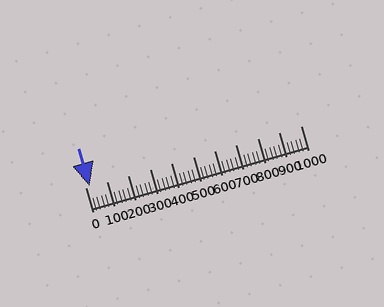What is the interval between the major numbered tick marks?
The major tick marks are spaced 100 units apart.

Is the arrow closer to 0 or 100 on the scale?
The arrow is closer to 0.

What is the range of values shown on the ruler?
The ruler shows values from 0 to 1000.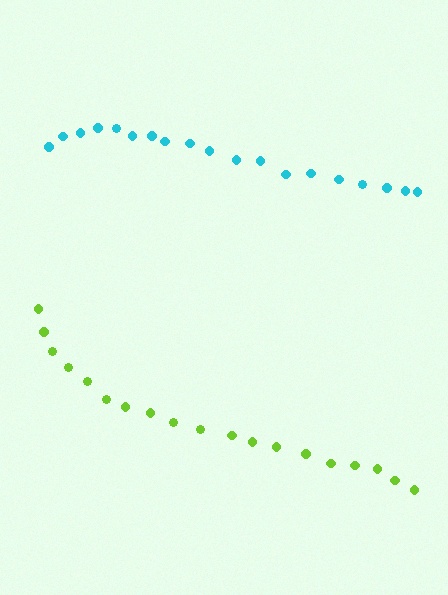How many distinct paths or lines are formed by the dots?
There are 2 distinct paths.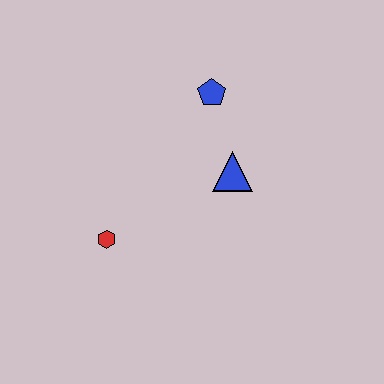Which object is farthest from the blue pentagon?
The red hexagon is farthest from the blue pentagon.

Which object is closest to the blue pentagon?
The blue triangle is closest to the blue pentagon.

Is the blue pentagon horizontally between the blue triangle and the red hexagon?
Yes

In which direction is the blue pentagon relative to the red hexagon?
The blue pentagon is above the red hexagon.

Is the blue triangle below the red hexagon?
No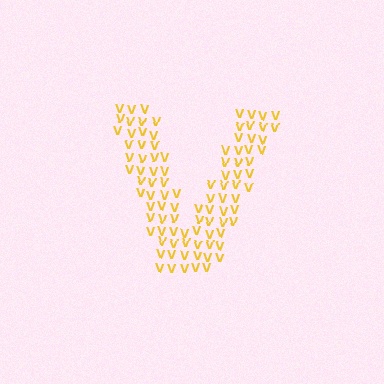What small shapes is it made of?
It is made of small letter V's.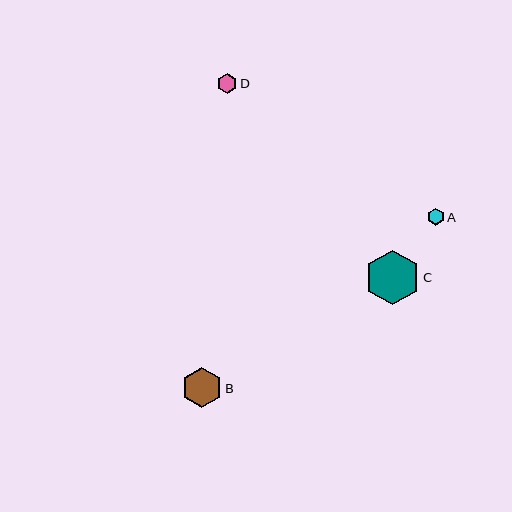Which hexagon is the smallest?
Hexagon A is the smallest with a size of approximately 17 pixels.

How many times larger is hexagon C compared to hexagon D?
Hexagon C is approximately 2.8 times the size of hexagon D.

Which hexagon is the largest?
Hexagon C is the largest with a size of approximately 55 pixels.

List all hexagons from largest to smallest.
From largest to smallest: C, B, D, A.